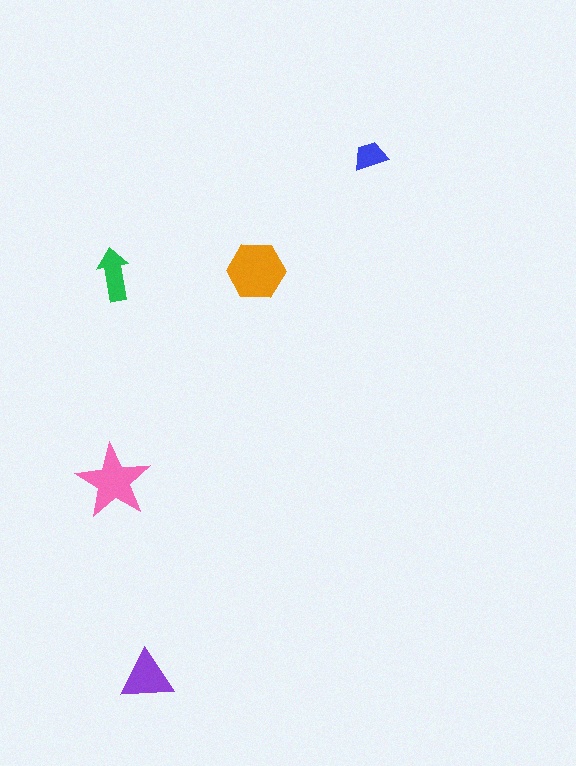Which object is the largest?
The orange hexagon.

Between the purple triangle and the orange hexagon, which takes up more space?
The orange hexagon.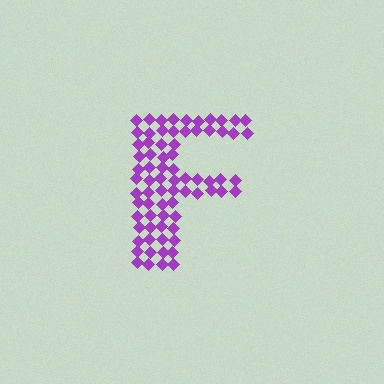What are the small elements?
The small elements are diamonds.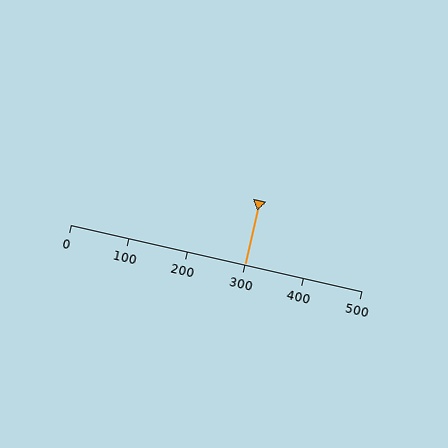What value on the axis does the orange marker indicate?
The marker indicates approximately 300.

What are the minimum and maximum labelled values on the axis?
The axis runs from 0 to 500.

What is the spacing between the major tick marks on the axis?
The major ticks are spaced 100 apart.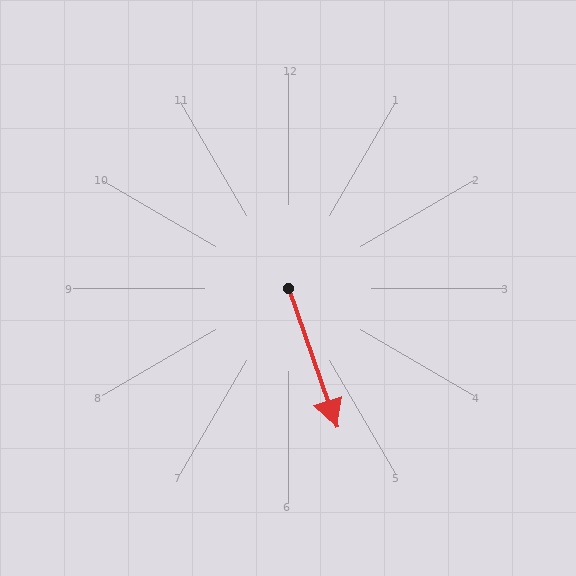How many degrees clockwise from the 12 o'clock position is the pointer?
Approximately 161 degrees.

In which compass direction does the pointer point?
South.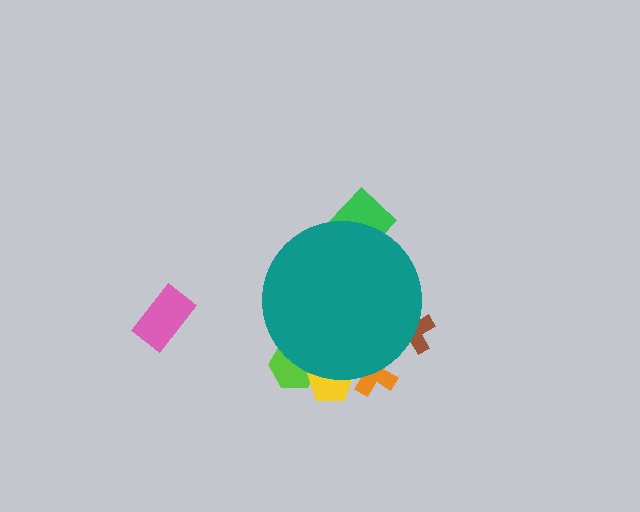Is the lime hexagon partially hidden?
Yes, the lime hexagon is partially hidden behind the teal circle.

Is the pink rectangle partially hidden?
No, the pink rectangle is fully visible.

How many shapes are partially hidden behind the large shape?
5 shapes are partially hidden.